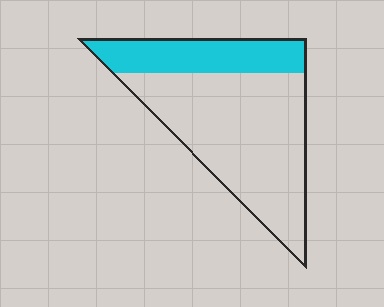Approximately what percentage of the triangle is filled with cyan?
Approximately 30%.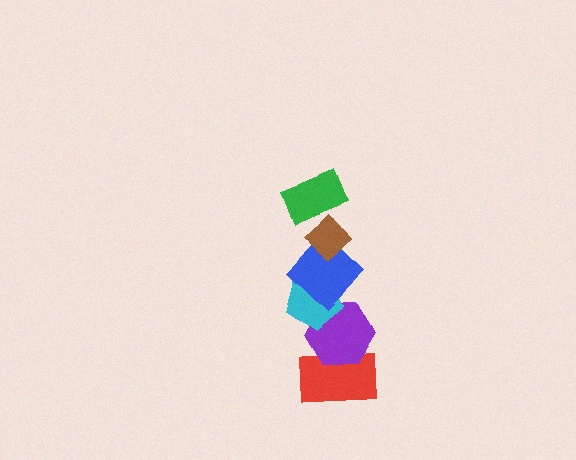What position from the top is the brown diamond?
The brown diamond is 2nd from the top.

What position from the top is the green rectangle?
The green rectangle is 1st from the top.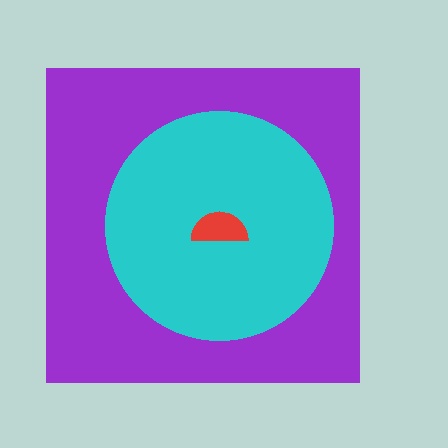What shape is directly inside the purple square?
The cyan circle.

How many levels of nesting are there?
3.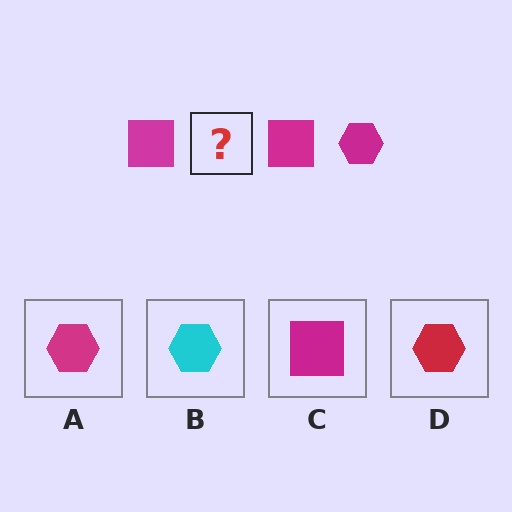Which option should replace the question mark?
Option A.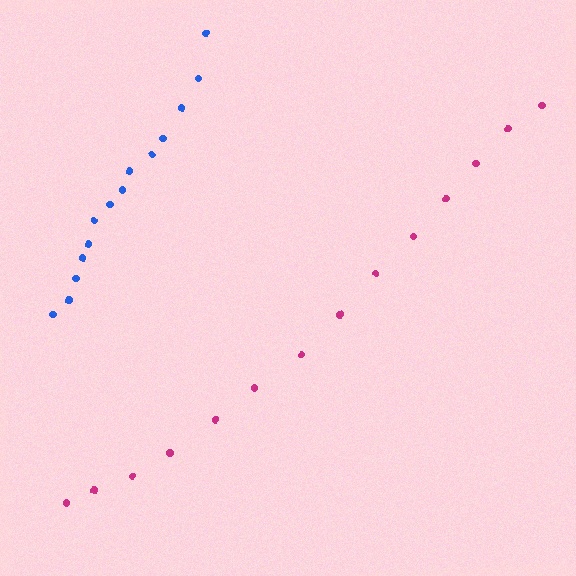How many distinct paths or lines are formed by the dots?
There are 2 distinct paths.